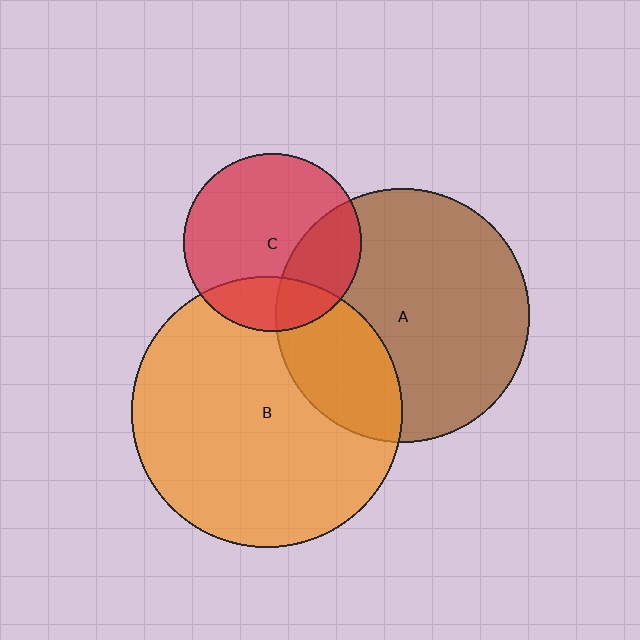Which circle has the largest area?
Circle B (orange).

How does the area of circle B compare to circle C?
Approximately 2.3 times.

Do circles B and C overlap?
Yes.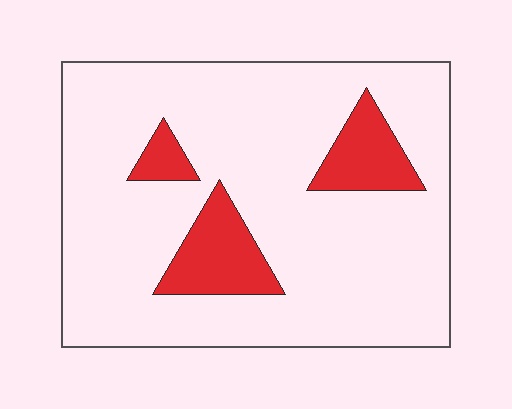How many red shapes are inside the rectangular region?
3.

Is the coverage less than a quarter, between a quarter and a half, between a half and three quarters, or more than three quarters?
Less than a quarter.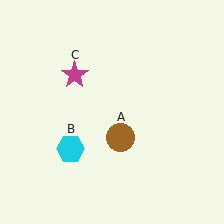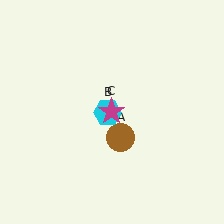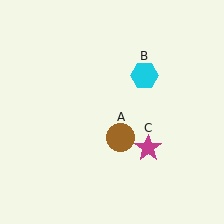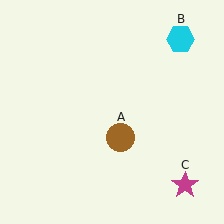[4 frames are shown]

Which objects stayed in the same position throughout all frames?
Brown circle (object A) remained stationary.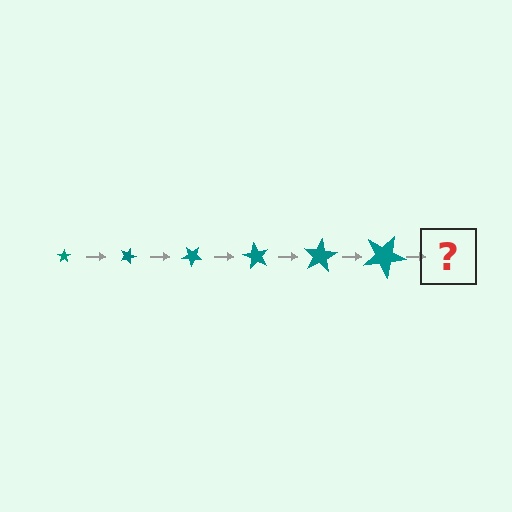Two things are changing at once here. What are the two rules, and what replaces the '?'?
The two rules are that the star grows larger each step and it rotates 20 degrees each step. The '?' should be a star, larger than the previous one and rotated 120 degrees from the start.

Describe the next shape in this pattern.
It should be a star, larger than the previous one and rotated 120 degrees from the start.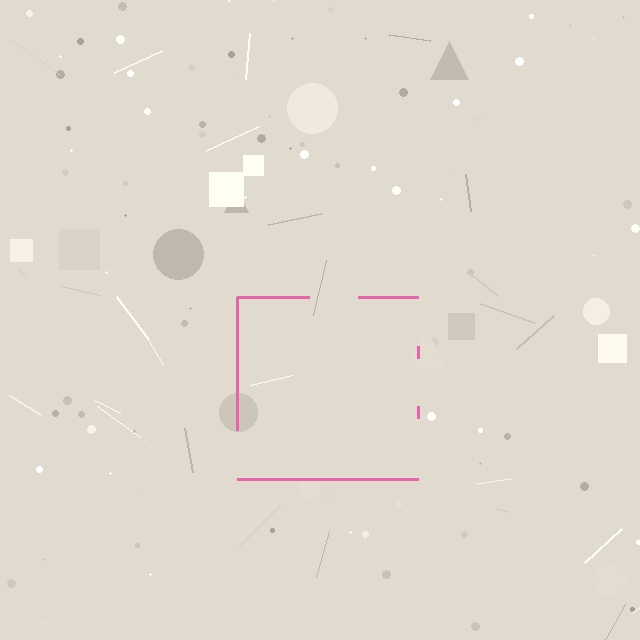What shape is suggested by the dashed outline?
The dashed outline suggests a square.